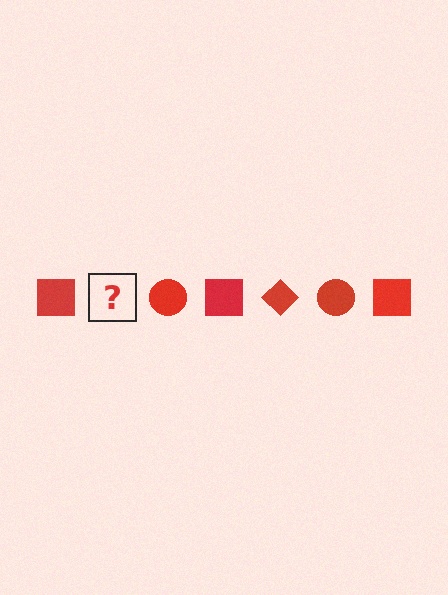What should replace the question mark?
The question mark should be replaced with a red diamond.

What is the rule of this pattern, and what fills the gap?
The rule is that the pattern cycles through square, diamond, circle shapes in red. The gap should be filled with a red diamond.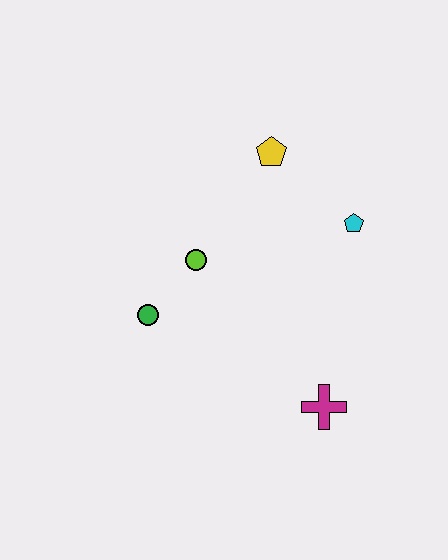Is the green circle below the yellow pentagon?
Yes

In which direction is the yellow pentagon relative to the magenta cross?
The yellow pentagon is above the magenta cross.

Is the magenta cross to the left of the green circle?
No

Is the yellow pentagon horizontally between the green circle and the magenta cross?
Yes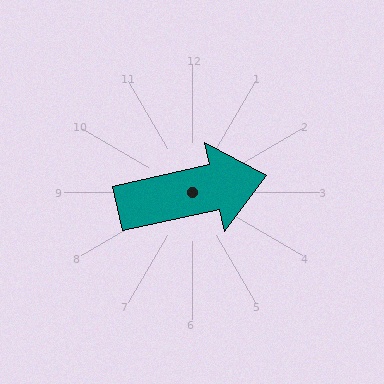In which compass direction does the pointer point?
East.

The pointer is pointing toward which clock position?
Roughly 3 o'clock.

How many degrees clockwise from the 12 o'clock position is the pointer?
Approximately 77 degrees.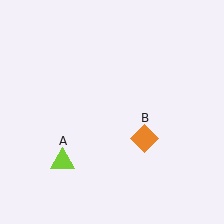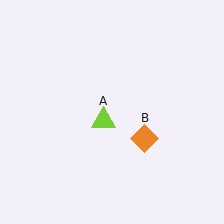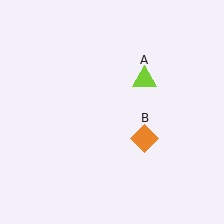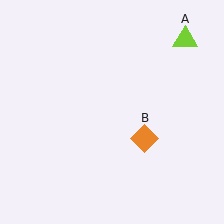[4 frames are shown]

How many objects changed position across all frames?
1 object changed position: lime triangle (object A).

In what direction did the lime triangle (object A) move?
The lime triangle (object A) moved up and to the right.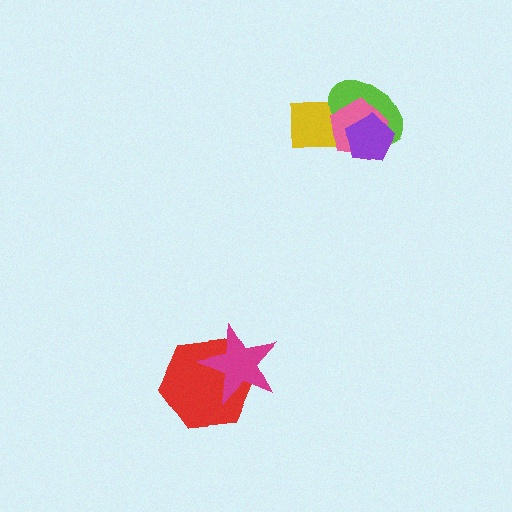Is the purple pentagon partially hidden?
No, no other shape covers it.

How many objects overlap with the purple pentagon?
3 objects overlap with the purple pentagon.